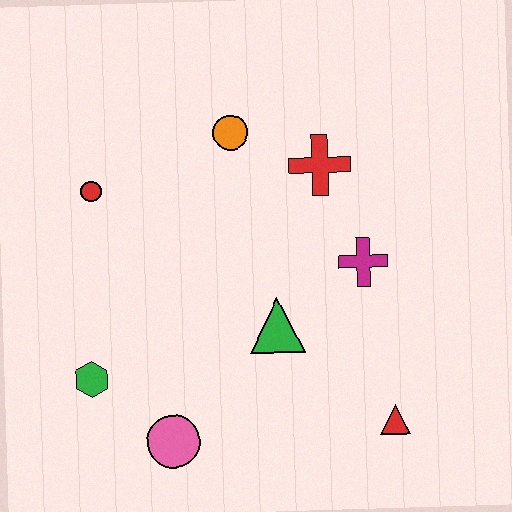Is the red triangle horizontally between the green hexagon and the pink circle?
No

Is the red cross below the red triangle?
No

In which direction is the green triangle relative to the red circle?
The green triangle is to the right of the red circle.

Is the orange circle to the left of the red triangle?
Yes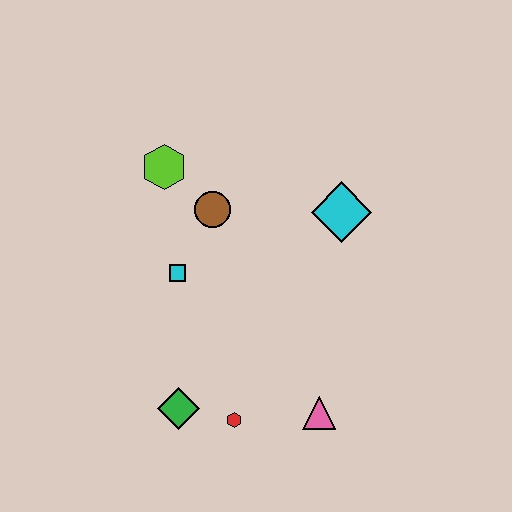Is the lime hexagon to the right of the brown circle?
No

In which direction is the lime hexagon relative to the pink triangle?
The lime hexagon is above the pink triangle.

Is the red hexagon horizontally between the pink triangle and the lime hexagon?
Yes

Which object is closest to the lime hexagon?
The brown circle is closest to the lime hexagon.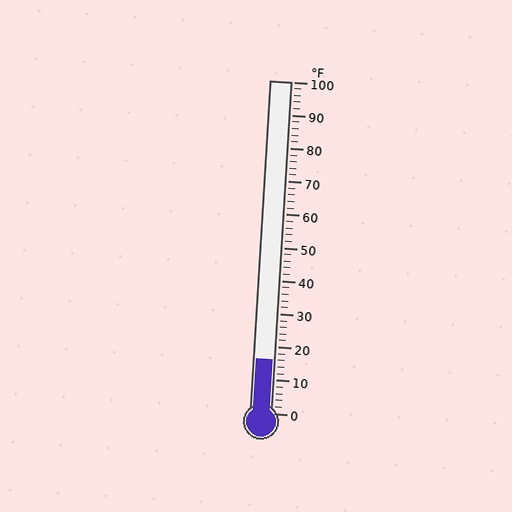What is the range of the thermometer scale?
The thermometer scale ranges from 0°F to 100°F.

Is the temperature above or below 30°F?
The temperature is below 30°F.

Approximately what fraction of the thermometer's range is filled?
The thermometer is filled to approximately 15% of its range.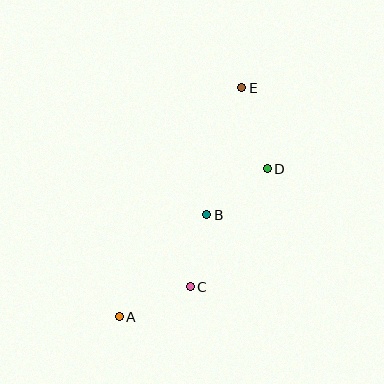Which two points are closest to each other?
Points B and C are closest to each other.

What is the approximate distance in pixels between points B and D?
The distance between B and D is approximately 76 pixels.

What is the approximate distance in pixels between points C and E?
The distance between C and E is approximately 205 pixels.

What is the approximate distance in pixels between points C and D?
The distance between C and D is approximately 141 pixels.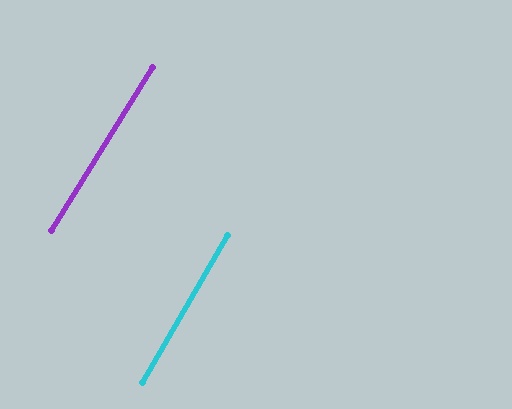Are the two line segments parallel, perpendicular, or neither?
Parallel — their directions differ by only 1.7°.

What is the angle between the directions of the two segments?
Approximately 2 degrees.